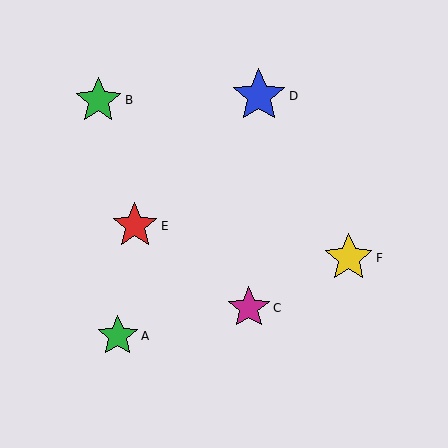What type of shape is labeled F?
Shape F is a yellow star.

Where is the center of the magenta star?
The center of the magenta star is at (249, 308).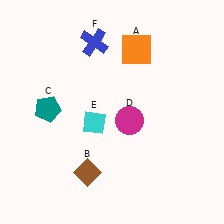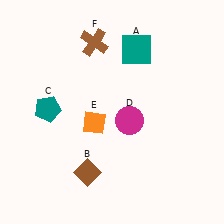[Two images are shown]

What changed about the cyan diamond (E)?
In Image 1, E is cyan. In Image 2, it changed to orange.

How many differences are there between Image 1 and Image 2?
There are 3 differences between the two images.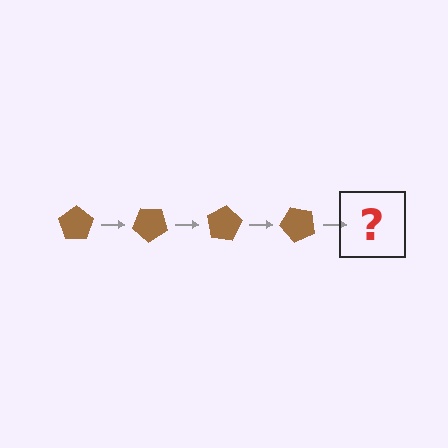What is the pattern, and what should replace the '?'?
The pattern is that the pentagon rotates 40 degrees each step. The '?' should be a brown pentagon rotated 160 degrees.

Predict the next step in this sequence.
The next step is a brown pentagon rotated 160 degrees.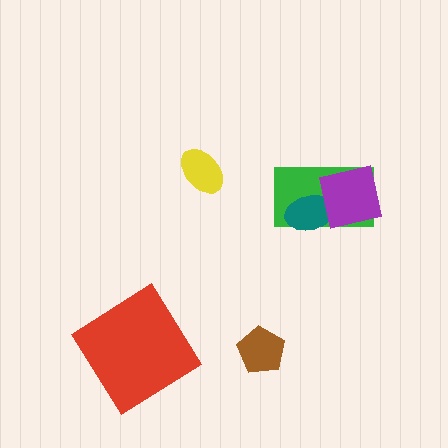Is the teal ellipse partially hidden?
Yes, it is partially covered by another shape.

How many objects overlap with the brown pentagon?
0 objects overlap with the brown pentagon.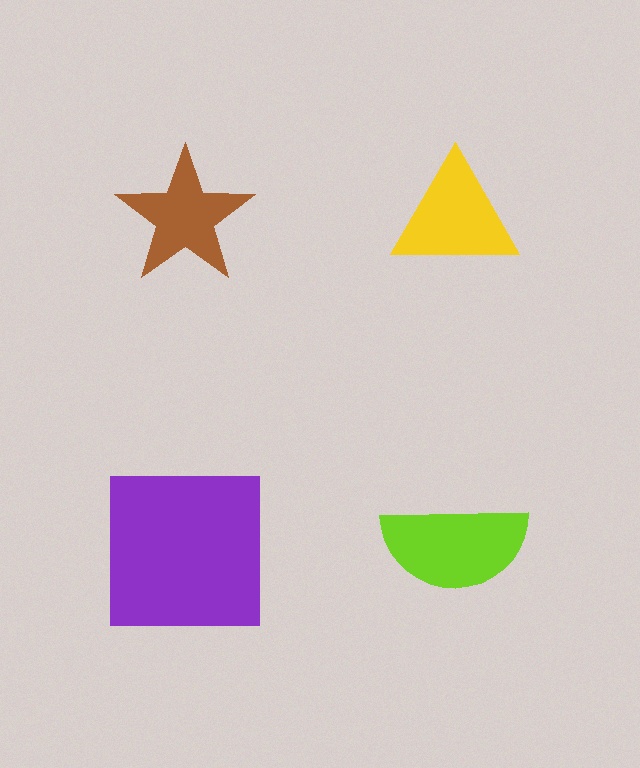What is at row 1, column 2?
A yellow triangle.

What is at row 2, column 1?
A purple square.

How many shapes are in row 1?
2 shapes.